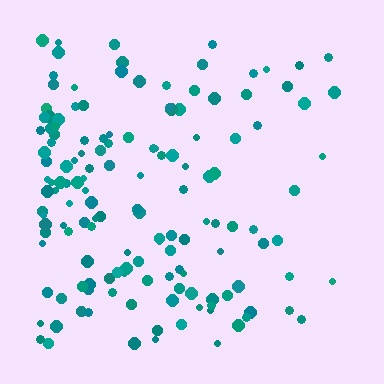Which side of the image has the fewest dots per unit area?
The right.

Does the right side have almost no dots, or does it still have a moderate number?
Still a moderate number, just noticeably fewer than the left.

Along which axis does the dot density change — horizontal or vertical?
Horizontal.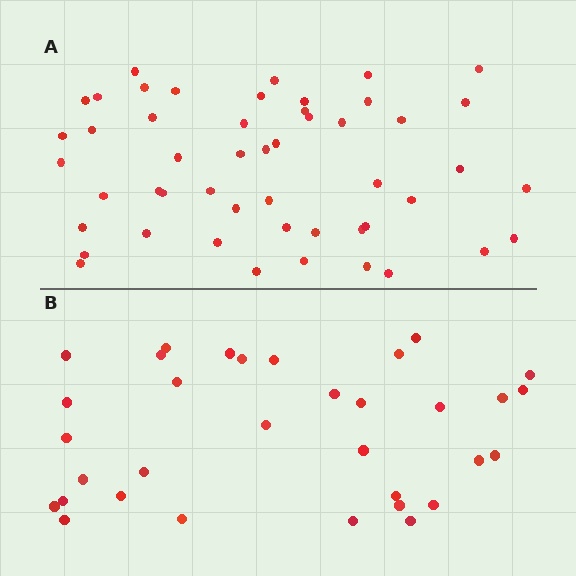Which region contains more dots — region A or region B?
Region A (the top region) has more dots.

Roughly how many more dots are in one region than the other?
Region A has approximately 15 more dots than region B.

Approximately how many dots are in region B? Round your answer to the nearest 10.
About 30 dots. (The exact count is 33, which rounds to 30.)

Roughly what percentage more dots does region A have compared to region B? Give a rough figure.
About 50% more.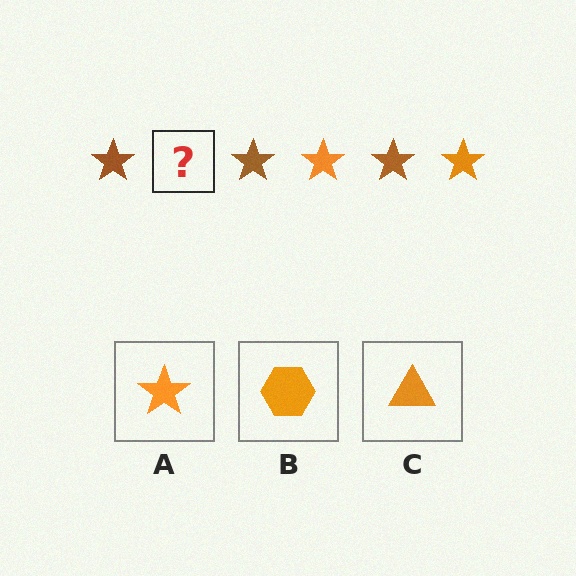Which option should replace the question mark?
Option A.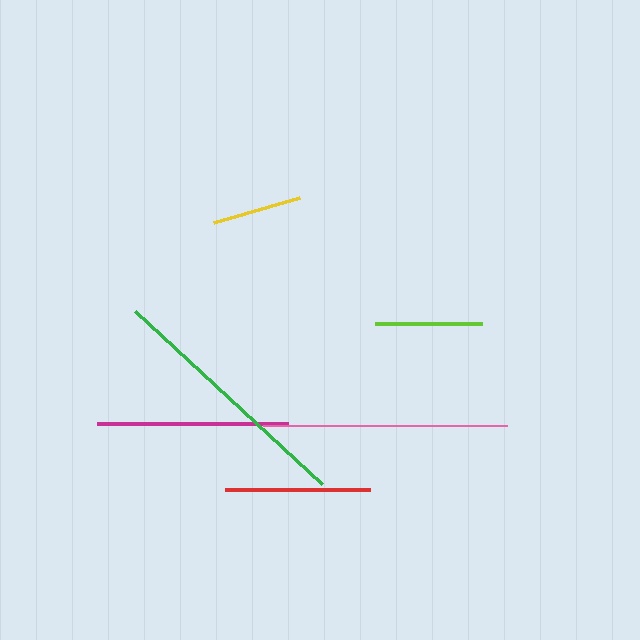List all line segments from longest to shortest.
From longest to shortest: green, pink, magenta, red, lime, yellow.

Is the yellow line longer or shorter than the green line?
The green line is longer than the yellow line.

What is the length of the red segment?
The red segment is approximately 146 pixels long.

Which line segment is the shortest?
The yellow line is the shortest at approximately 89 pixels.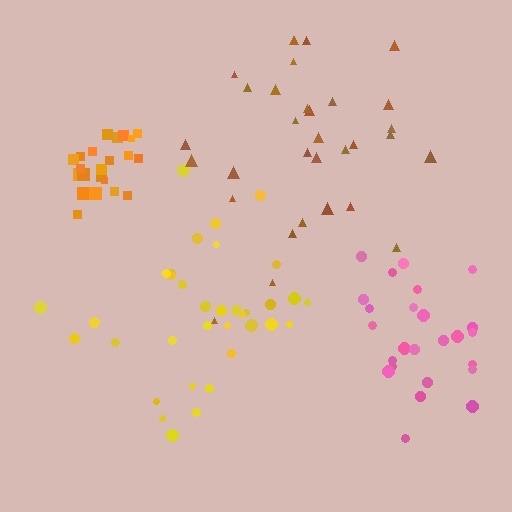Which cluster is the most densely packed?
Orange.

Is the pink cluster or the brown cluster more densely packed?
Pink.